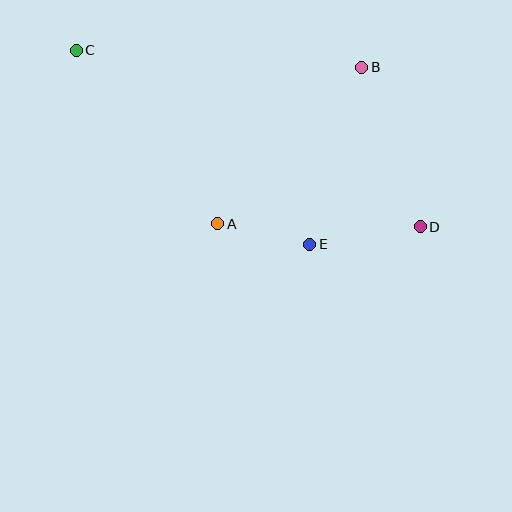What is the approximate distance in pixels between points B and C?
The distance between B and C is approximately 286 pixels.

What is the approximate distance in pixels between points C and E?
The distance between C and E is approximately 304 pixels.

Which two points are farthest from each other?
Points C and D are farthest from each other.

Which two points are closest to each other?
Points A and E are closest to each other.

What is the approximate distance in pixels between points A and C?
The distance between A and C is approximately 224 pixels.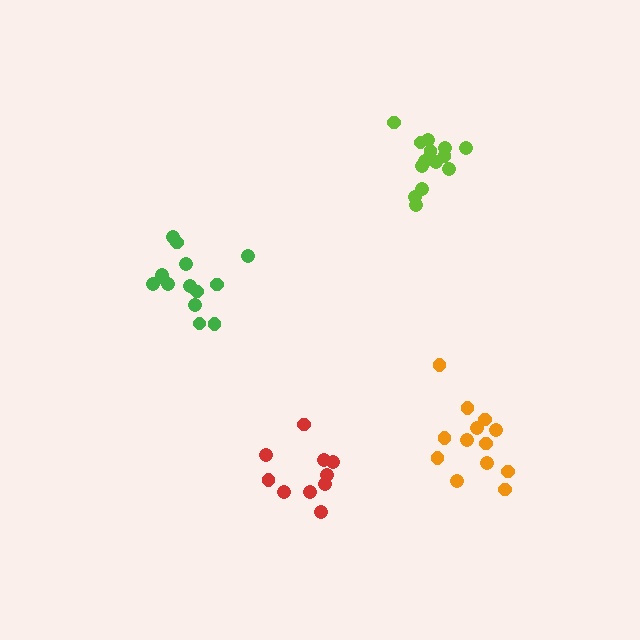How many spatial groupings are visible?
There are 4 spatial groupings.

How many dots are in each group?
Group 1: 14 dots, Group 2: 14 dots, Group 3: 13 dots, Group 4: 10 dots (51 total).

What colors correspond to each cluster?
The clusters are colored: lime, green, orange, red.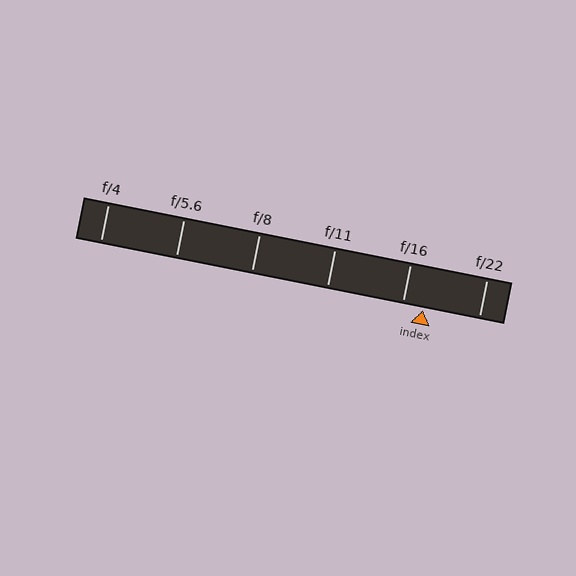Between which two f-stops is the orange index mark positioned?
The index mark is between f/16 and f/22.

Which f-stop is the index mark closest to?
The index mark is closest to f/16.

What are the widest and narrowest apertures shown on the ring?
The widest aperture shown is f/4 and the narrowest is f/22.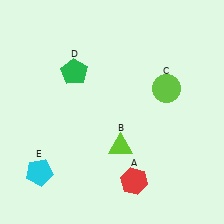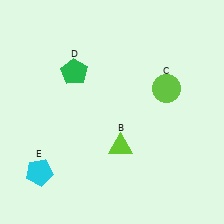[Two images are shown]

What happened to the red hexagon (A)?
The red hexagon (A) was removed in Image 2. It was in the bottom-right area of Image 1.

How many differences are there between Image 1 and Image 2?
There is 1 difference between the two images.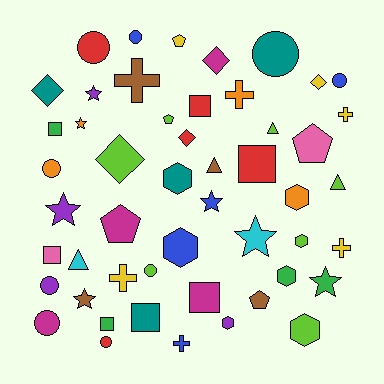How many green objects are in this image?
There are 4 green objects.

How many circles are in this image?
There are 9 circles.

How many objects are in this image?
There are 50 objects.